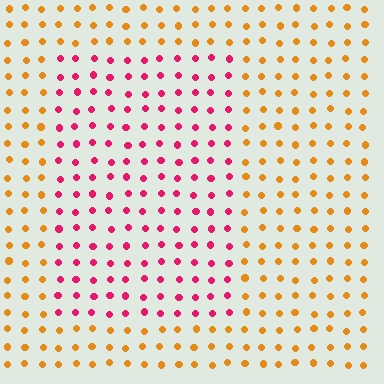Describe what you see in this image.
The image is filled with small orange elements in a uniform arrangement. A rectangle-shaped region is visible where the elements are tinted to a slightly different hue, forming a subtle color boundary.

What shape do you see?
I see a rectangle.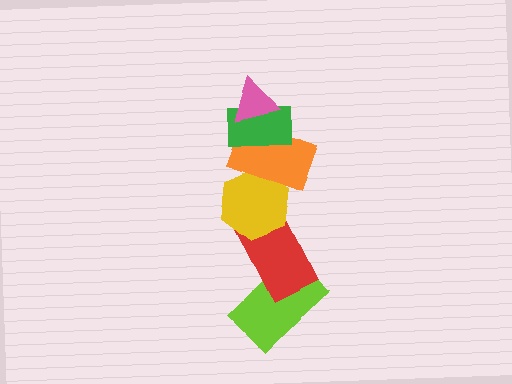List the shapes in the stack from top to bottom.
From top to bottom: the pink triangle, the green rectangle, the orange rectangle, the yellow hexagon, the red rectangle, the lime rectangle.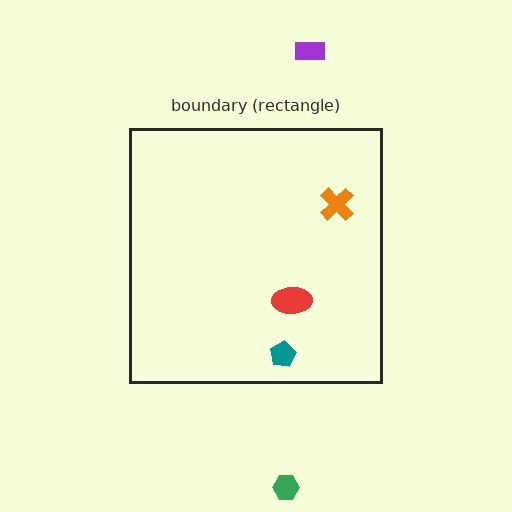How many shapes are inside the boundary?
3 inside, 2 outside.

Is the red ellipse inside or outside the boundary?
Inside.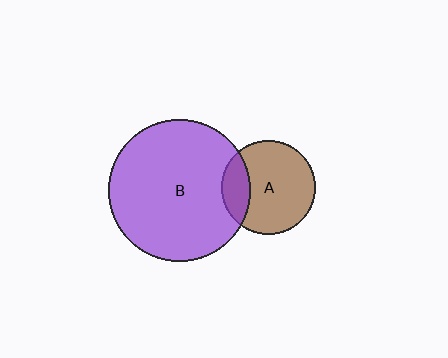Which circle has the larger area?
Circle B (purple).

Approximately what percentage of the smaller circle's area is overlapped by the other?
Approximately 20%.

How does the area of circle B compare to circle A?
Approximately 2.3 times.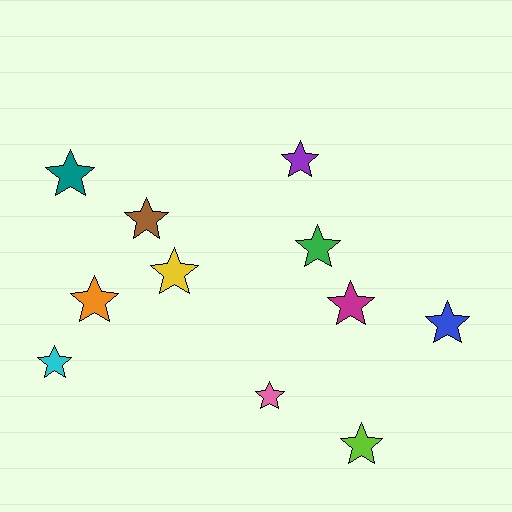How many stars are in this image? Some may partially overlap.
There are 11 stars.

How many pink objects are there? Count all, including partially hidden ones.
There is 1 pink object.